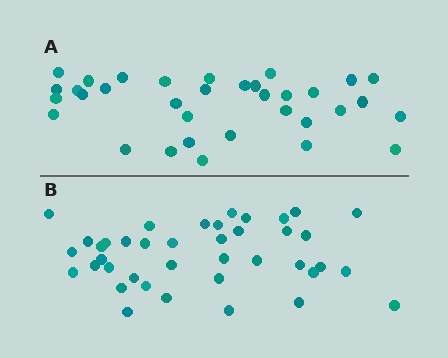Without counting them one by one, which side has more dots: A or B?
Region B (the bottom region) has more dots.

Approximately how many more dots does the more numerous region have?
Region B has about 6 more dots than region A.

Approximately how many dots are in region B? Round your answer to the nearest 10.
About 40 dots.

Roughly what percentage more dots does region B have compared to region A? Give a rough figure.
About 20% more.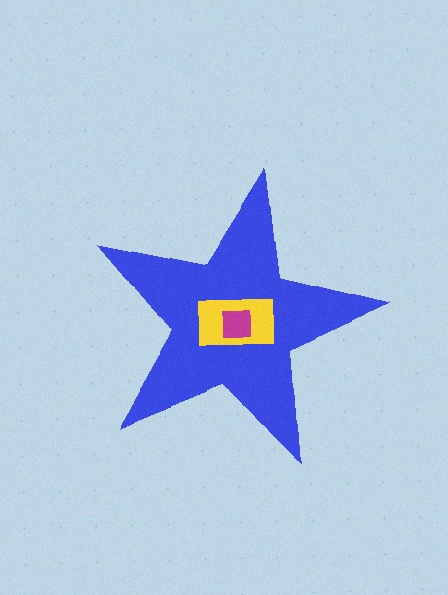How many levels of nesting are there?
3.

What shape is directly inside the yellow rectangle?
The magenta square.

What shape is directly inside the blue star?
The yellow rectangle.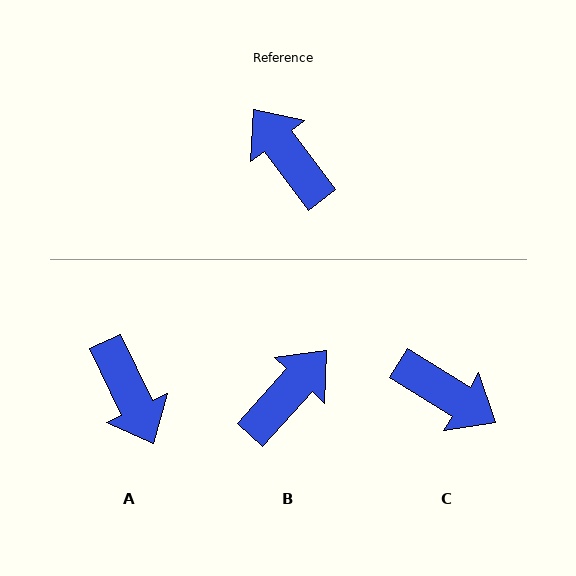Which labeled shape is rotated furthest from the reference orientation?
A, about 168 degrees away.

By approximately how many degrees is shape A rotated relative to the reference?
Approximately 168 degrees counter-clockwise.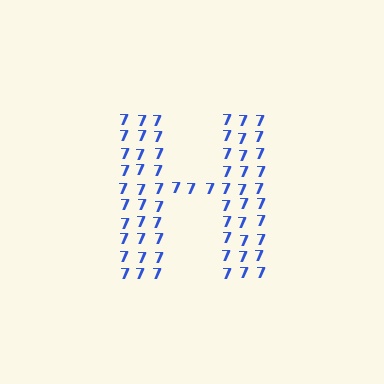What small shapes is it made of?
It is made of small digit 7's.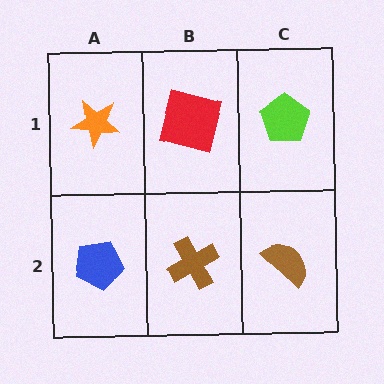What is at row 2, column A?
A blue pentagon.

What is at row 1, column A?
An orange star.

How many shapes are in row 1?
3 shapes.